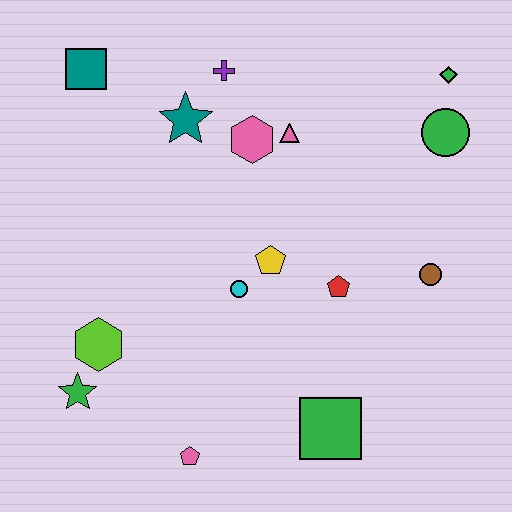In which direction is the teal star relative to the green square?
The teal star is above the green square.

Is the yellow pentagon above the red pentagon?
Yes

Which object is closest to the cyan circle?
The yellow pentagon is closest to the cyan circle.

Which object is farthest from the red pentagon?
The teal square is farthest from the red pentagon.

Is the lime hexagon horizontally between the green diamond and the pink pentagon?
No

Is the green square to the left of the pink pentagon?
No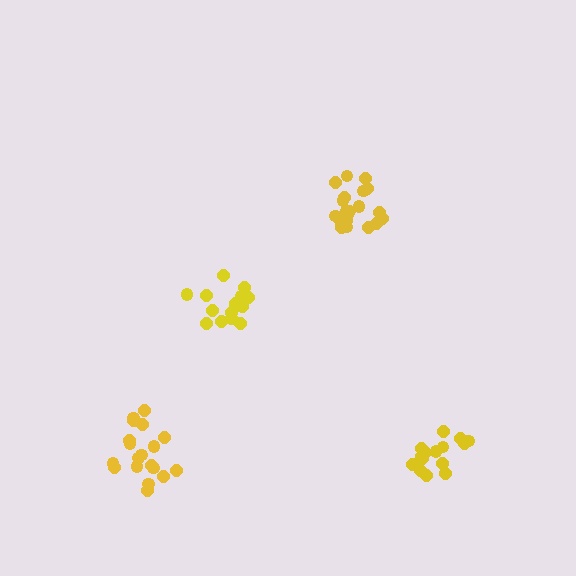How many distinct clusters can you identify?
There are 4 distinct clusters.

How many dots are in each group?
Group 1: 15 dots, Group 2: 15 dots, Group 3: 19 dots, Group 4: 21 dots (70 total).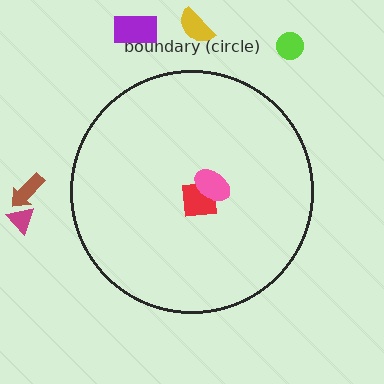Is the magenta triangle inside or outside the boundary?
Outside.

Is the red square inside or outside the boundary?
Inside.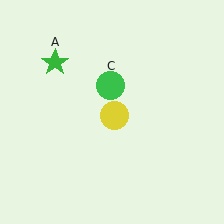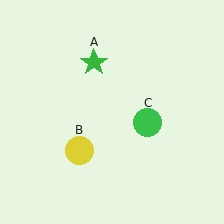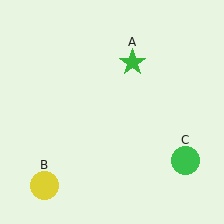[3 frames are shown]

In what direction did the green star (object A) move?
The green star (object A) moved right.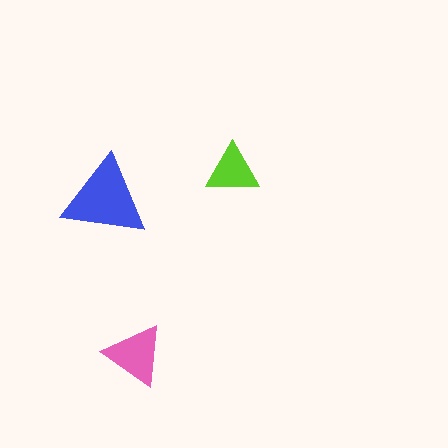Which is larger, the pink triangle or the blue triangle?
The blue one.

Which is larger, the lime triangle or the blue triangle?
The blue one.